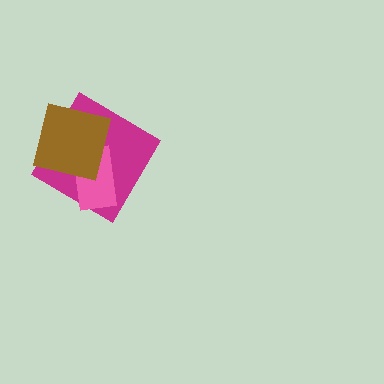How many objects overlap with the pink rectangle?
2 objects overlap with the pink rectangle.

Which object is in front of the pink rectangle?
The brown square is in front of the pink rectangle.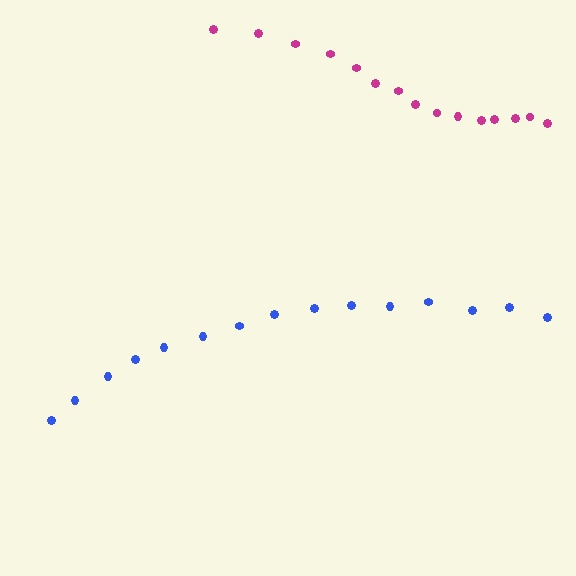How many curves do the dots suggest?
There are 2 distinct paths.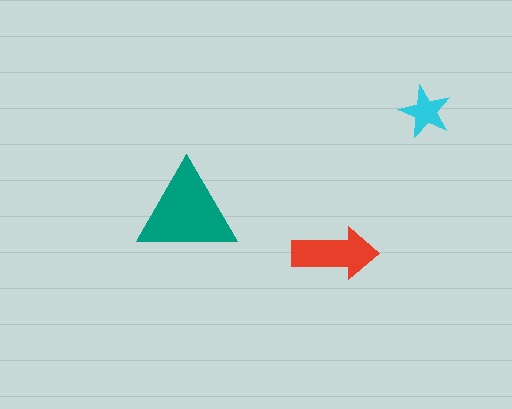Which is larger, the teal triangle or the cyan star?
The teal triangle.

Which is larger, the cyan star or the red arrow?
The red arrow.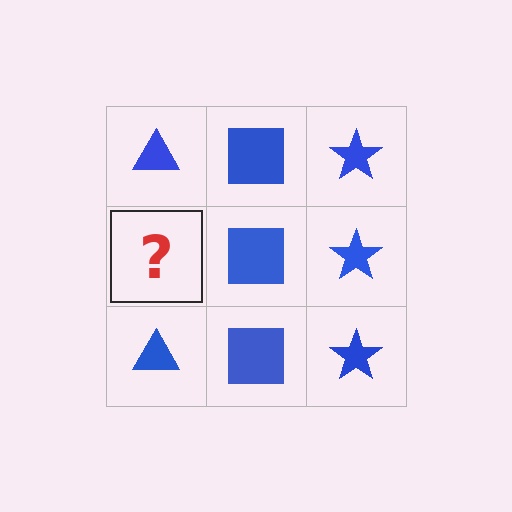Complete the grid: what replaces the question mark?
The question mark should be replaced with a blue triangle.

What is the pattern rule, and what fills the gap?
The rule is that each column has a consistent shape. The gap should be filled with a blue triangle.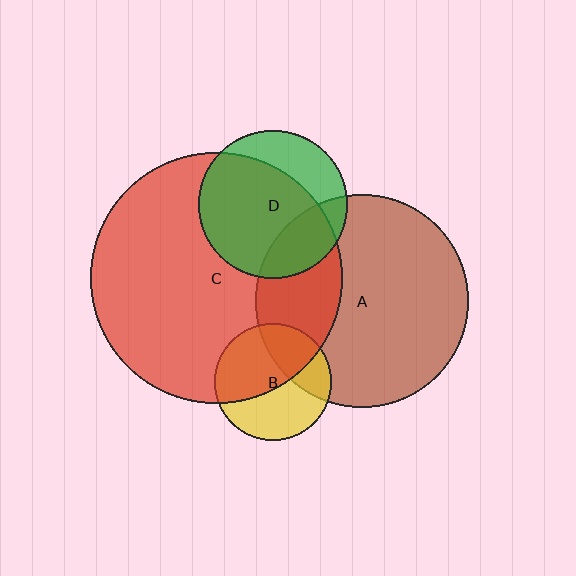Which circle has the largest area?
Circle C (red).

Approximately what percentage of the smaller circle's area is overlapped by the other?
Approximately 30%.